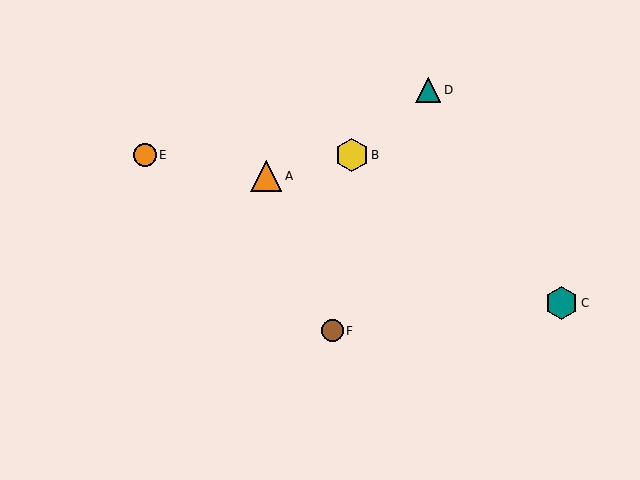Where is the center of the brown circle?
The center of the brown circle is at (332, 331).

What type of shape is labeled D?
Shape D is a teal triangle.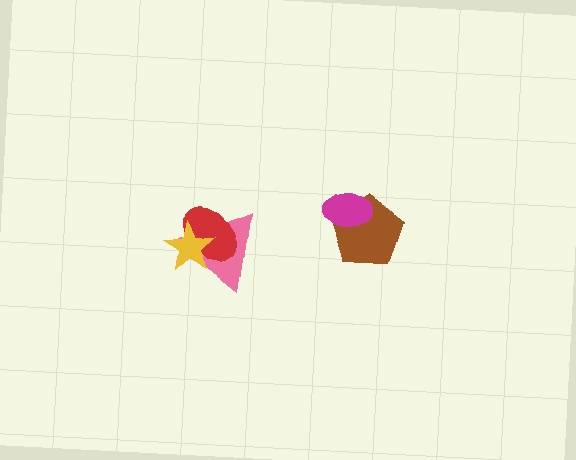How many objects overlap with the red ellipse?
2 objects overlap with the red ellipse.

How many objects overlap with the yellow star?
2 objects overlap with the yellow star.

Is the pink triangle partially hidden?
Yes, it is partially covered by another shape.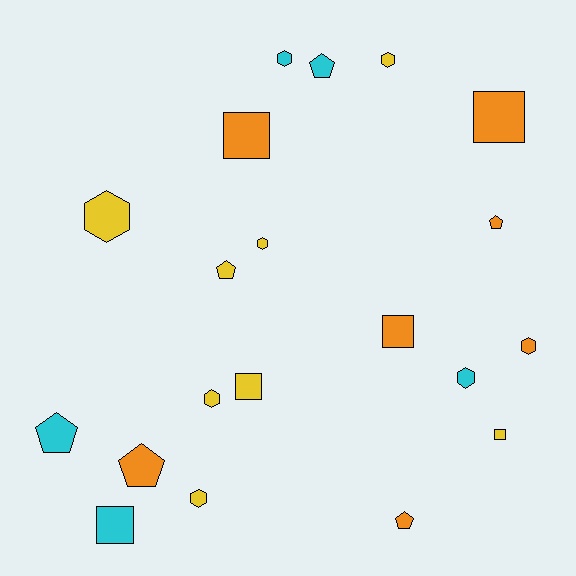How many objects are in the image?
There are 20 objects.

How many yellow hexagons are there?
There are 5 yellow hexagons.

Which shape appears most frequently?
Hexagon, with 8 objects.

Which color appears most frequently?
Yellow, with 8 objects.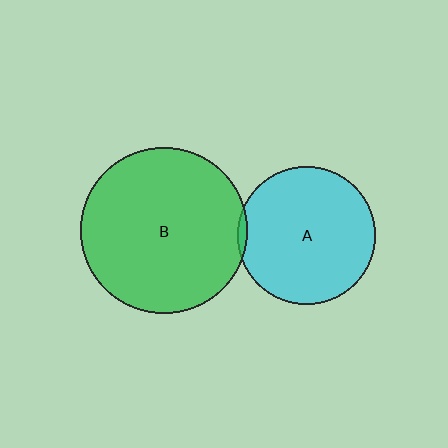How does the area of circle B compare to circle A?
Approximately 1.5 times.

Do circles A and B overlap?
Yes.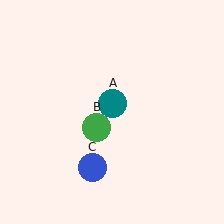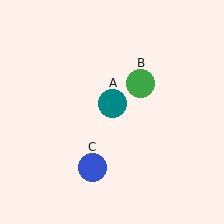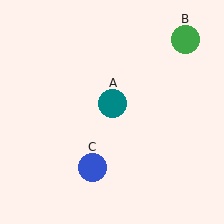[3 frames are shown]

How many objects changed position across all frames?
1 object changed position: green circle (object B).